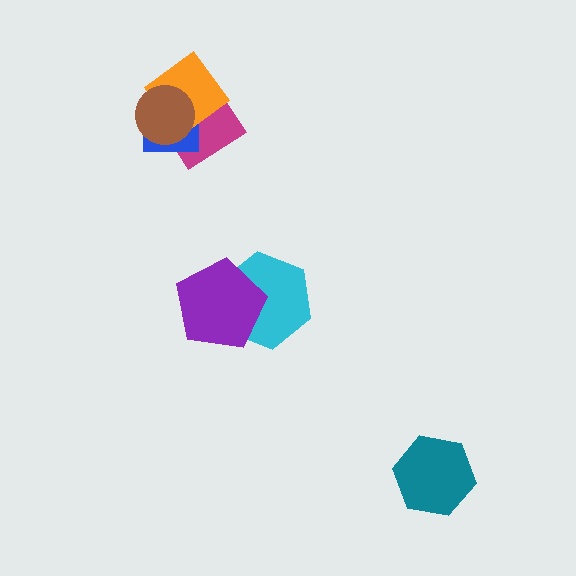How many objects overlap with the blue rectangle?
3 objects overlap with the blue rectangle.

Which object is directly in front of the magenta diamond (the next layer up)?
The blue rectangle is directly in front of the magenta diamond.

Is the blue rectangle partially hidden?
Yes, it is partially covered by another shape.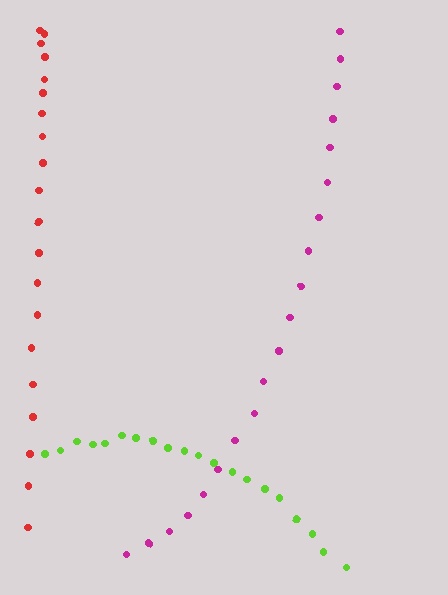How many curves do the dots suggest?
There are 3 distinct paths.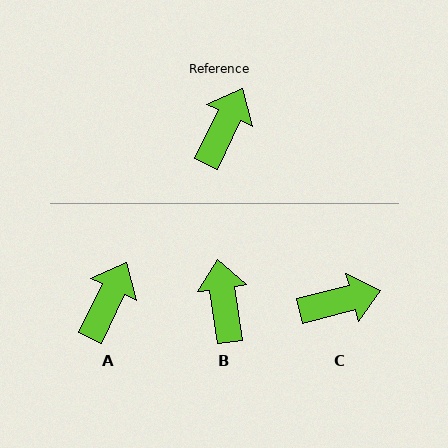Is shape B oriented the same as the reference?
No, it is off by about 35 degrees.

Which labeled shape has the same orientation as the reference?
A.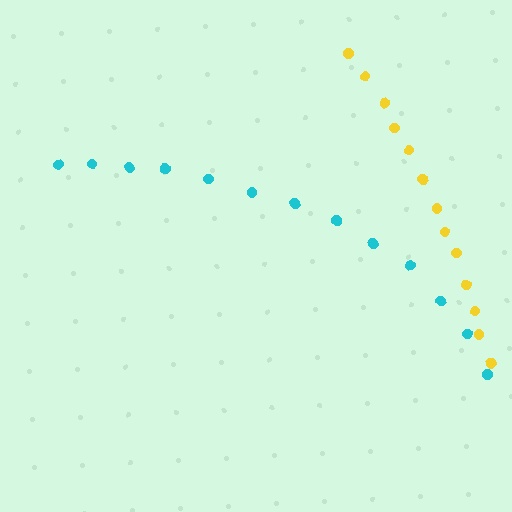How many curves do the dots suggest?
There are 2 distinct paths.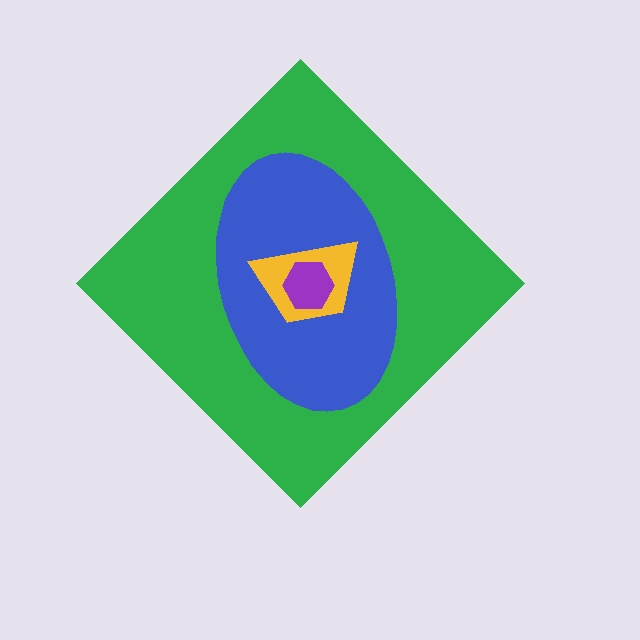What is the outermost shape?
The green diamond.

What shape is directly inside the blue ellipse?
The yellow trapezoid.